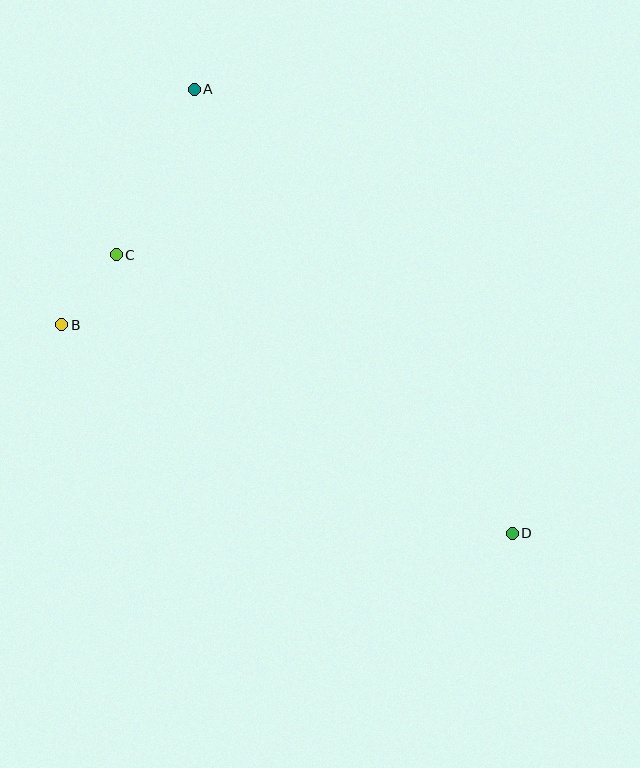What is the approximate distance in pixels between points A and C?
The distance between A and C is approximately 183 pixels.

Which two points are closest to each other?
Points B and C are closest to each other.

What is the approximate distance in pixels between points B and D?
The distance between B and D is approximately 497 pixels.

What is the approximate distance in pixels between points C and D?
The distance between C and D is approximately 485 pixels.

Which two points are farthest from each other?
Points A and D are farthest from each other.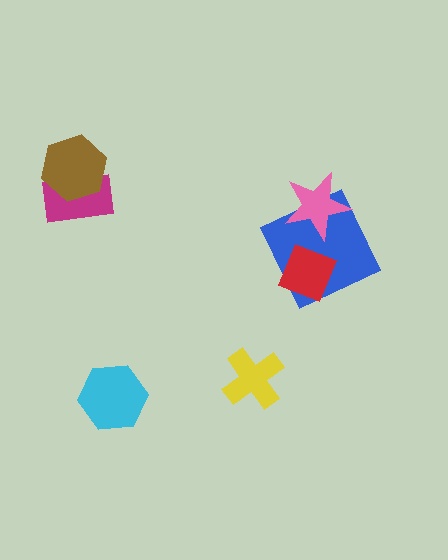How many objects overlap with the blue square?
2 objects overlap with the blue square.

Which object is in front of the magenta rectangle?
The brown hexagon is in front of the magenta rectangle.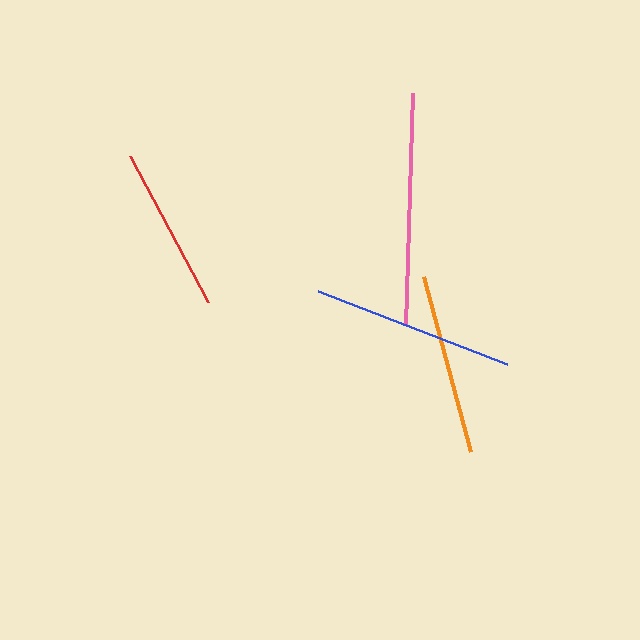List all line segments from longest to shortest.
From longest to shortest: pink, blue, orange, red.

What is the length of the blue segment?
The blue segment is approximately 202 pixels long.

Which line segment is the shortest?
The red line is the shortest at approximately 166 pixels.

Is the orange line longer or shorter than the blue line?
The blue line is longer than the orange line.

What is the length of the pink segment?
The pink segment is approximately 232 pixels long.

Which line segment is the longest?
The pink line is the longest at approximately 232 pixels.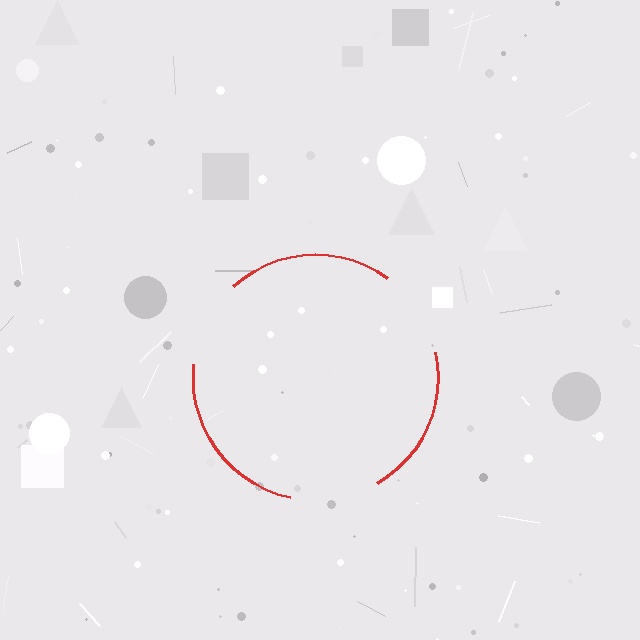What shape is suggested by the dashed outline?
The dashed outline suggests a circle.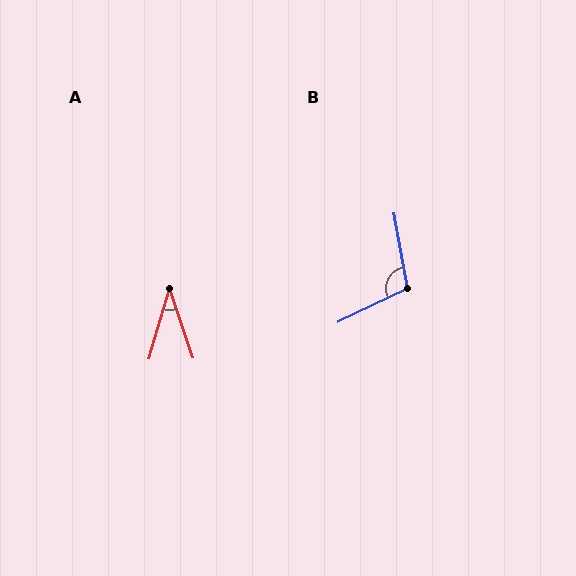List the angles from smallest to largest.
A (35°), B (106°).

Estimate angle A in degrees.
Approximately 35 degrees.